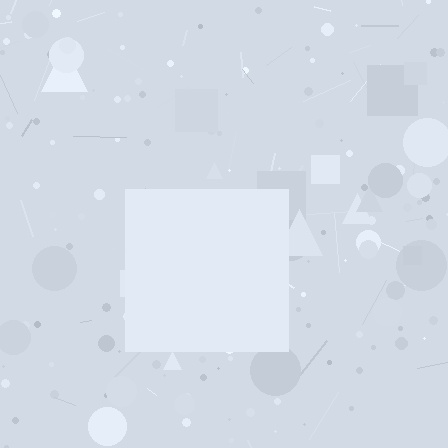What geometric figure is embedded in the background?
A square is embedded in the background.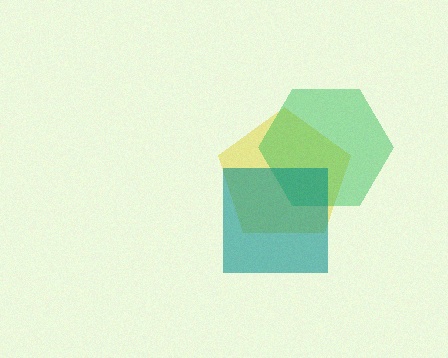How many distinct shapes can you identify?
There are 3 distinct shapes: a yellow pentagon, a green hexagon, a teal square.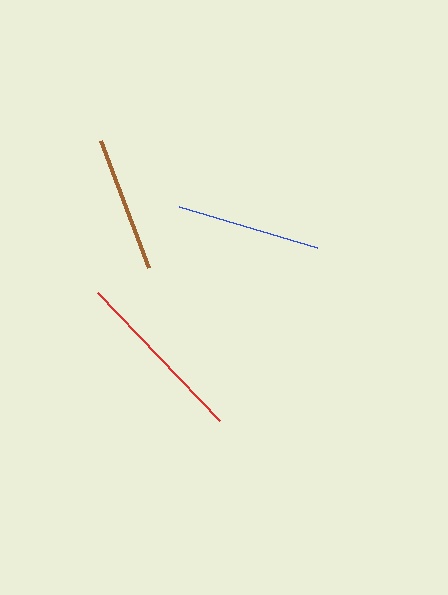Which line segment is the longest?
The red line is the longest at approximately 177 pixels.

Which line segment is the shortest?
The brown line is the shortest at approximately 136 pixels.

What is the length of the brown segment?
The brown segment is approximately 136 pixels long.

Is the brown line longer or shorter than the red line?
The red line is longer than the brown line.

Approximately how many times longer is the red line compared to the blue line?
The red line is approximately 1.2 times the length of the blue line.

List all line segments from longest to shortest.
From longest to shortest: red, blue, brown.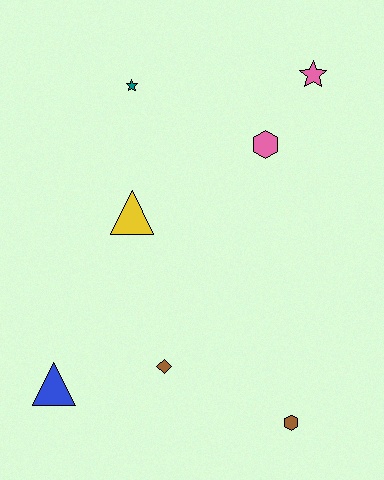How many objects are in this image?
There are 7 objects.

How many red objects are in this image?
There are no red objects.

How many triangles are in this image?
There are 2 triangles.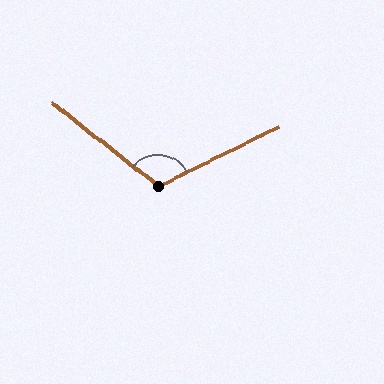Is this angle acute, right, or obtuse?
It is obtuse.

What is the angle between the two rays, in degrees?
Approximately 116 degrees.